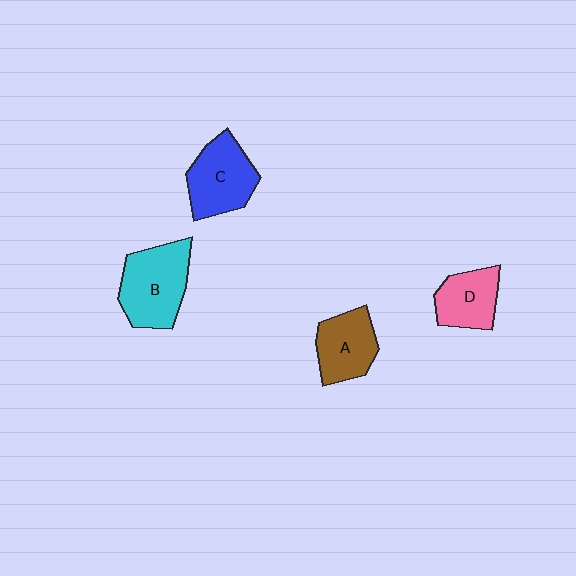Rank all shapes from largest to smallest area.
From largest to smallest: B (cyan), C (blue), A (brown), D (pink).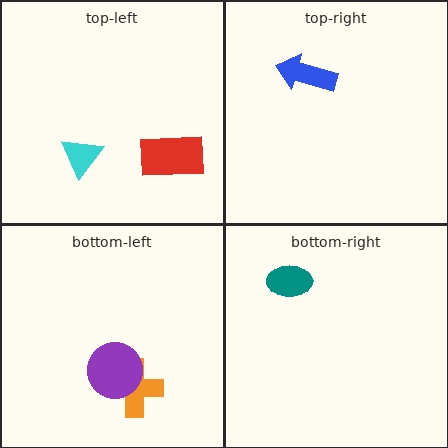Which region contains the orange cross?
The bottom-left region.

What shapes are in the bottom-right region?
The teal ellipse.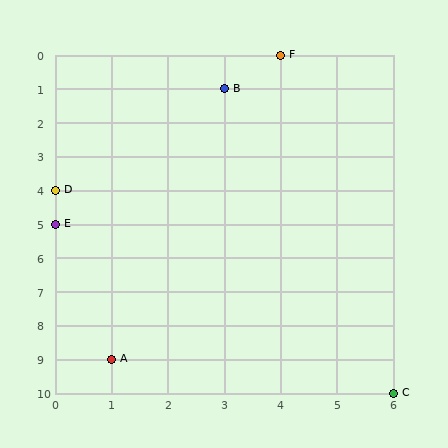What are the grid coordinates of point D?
Point D is at grid coordinates (0, 4).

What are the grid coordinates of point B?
Point B is at grid coordinates (3, 1).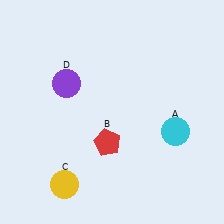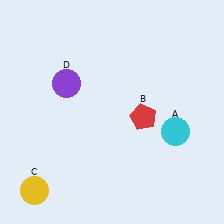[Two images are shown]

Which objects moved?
The objects that moved are: the red pentagon (B), the yellow circle (C).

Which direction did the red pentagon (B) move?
The red pentagon (B) moved right.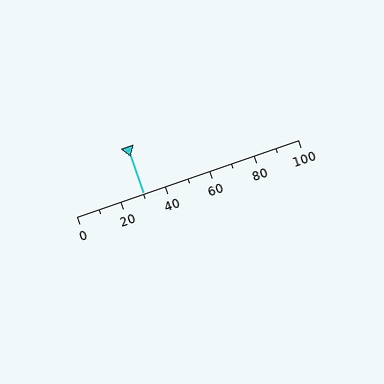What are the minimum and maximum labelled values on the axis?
The axis runs from 0 to 100.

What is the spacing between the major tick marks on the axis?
The major ticks are spaced 20 apart.